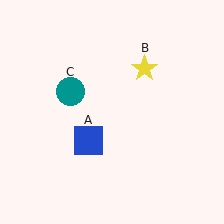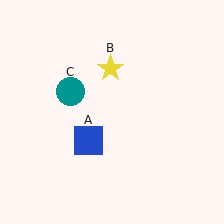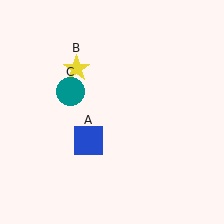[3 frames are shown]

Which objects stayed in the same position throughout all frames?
Blue square (object A) and teal circle (object C) remained stationary.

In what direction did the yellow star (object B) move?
The yellow star (object B) moved left.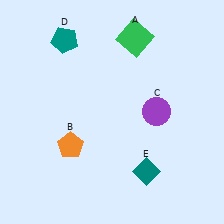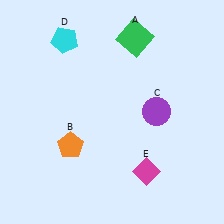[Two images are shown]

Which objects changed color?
D changed from teal to cyan. E changed from teal to magenta.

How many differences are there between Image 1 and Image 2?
There are 2 differences between the two images.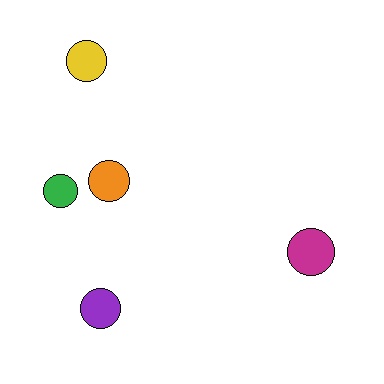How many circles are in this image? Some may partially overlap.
There are 5 circles.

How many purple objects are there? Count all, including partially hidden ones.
There is 1 purple object.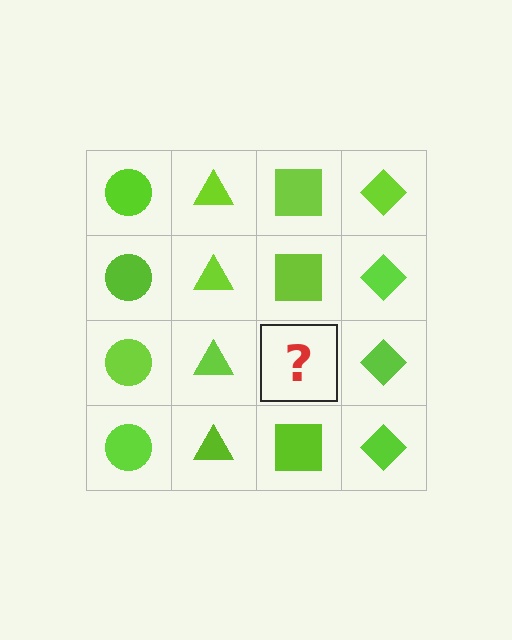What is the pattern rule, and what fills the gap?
The rule is that each column has a consistent shape. The gap should be filled with a lime square.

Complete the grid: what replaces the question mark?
The question mark should be replaced with a lime square.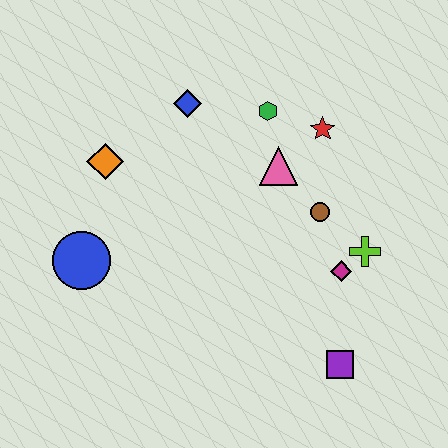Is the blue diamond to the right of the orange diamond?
Yes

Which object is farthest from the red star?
The blue circle is farthest from the red star.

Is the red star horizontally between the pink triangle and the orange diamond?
No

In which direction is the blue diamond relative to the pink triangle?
The blue diamond is to the left of the pink triangle.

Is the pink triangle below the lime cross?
No